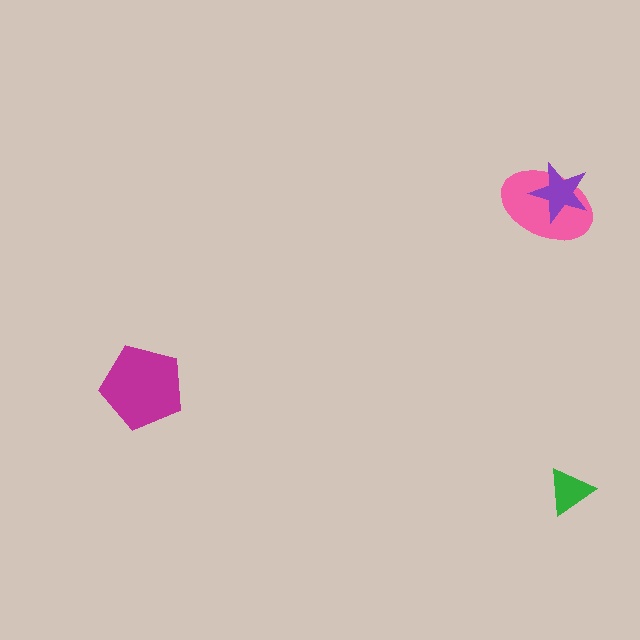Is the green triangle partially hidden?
No, no other shape covers it.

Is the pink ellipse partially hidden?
Yes, it is partially covered by another shape.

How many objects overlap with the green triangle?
0 objects overlap with the green triangle.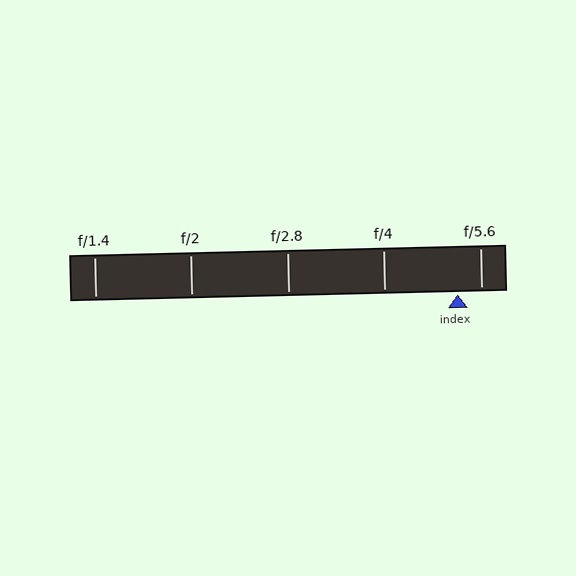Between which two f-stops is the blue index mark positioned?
The index mark is between f/4 and f/5.6.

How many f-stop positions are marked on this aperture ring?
There are 5 f-stop positions marked.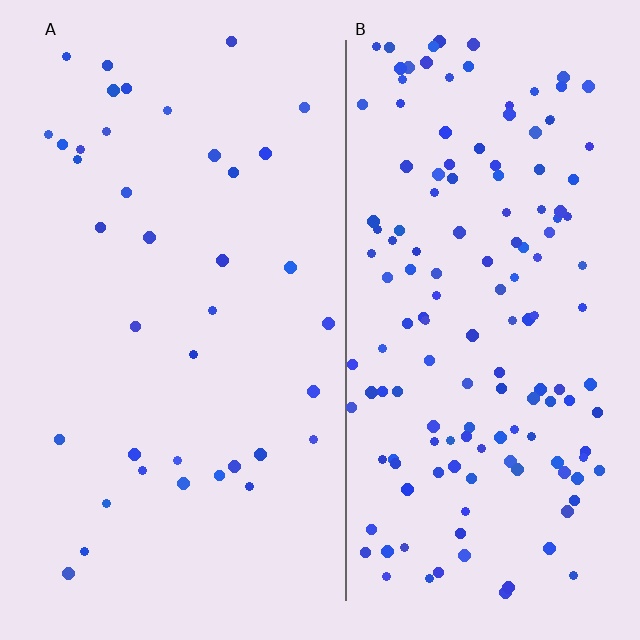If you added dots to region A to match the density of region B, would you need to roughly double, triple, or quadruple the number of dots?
Approximately quadruple.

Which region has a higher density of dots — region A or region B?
B (the right).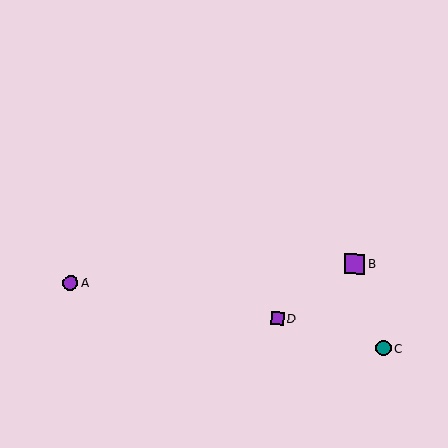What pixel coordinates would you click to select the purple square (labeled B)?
Click at (354, 264) to select the purple square B.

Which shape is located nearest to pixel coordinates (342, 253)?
The purple square (labeled B) at (354, 264) is nearest to that location.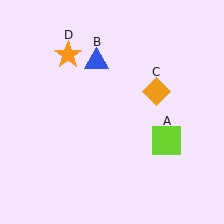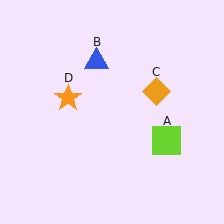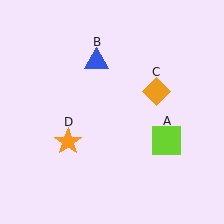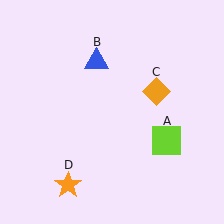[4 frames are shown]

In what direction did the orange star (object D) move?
The orange star (object D) moved down.